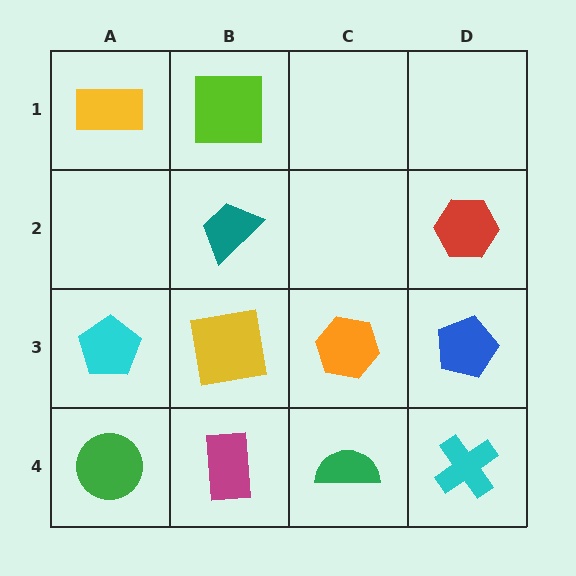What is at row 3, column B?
A yellow square.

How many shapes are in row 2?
2 shapes.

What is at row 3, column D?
A blue pentagon.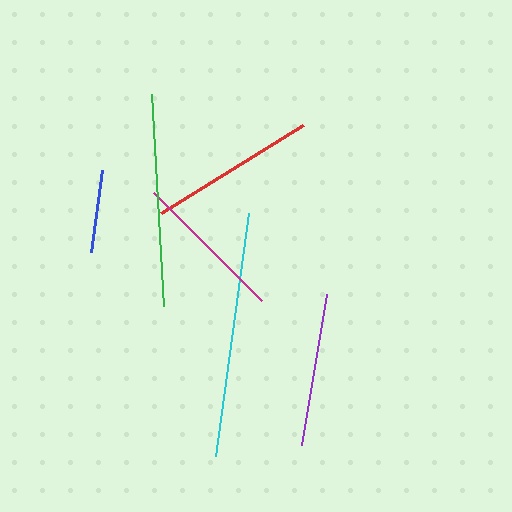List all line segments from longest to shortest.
From longest to shortest: cyan, green, red, purple, magenta, blue.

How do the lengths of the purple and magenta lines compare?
The purple and magenta lines are approximately the same length.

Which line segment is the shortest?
The blue line is the shortest at approximately 83 pixels.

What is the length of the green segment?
The green segment is approximately 212 pixels long.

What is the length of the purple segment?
The purple segment is approximately 153 pixels long.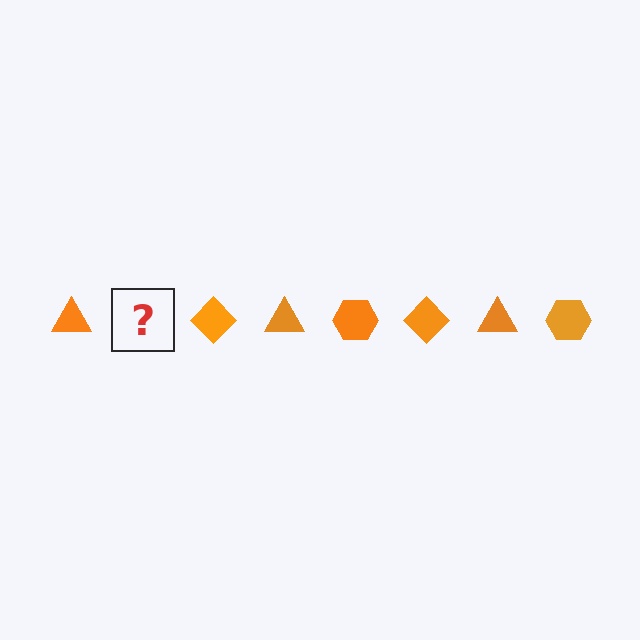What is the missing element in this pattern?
The missing element is an orange hexagon.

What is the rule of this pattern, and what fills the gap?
The rule is that the pattern cycles through triangle, hexagon, diamond shapes in orange. The gap should be filled with an orange hexagon.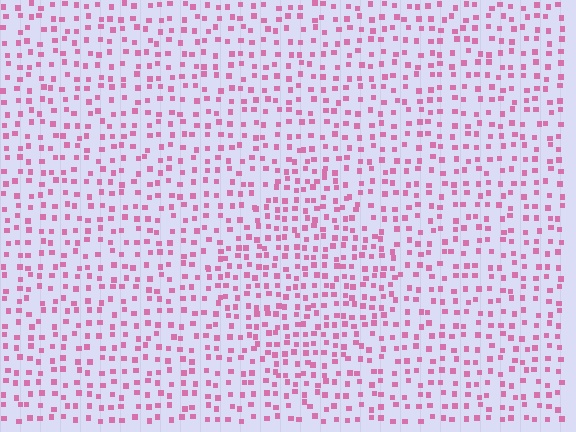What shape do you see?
I see a diamond.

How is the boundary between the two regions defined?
The boundary is defined by a change in element density (approximately 1.5x ratio). All elements are the same color, size, and shape.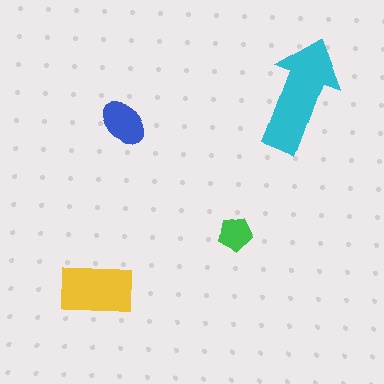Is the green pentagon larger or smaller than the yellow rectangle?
Smaller.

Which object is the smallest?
The green pentagon.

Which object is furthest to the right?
The cyan arrow is rightmost.